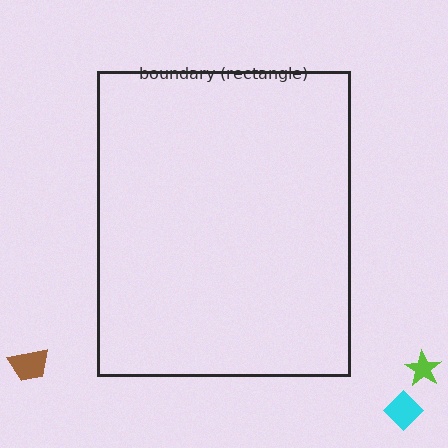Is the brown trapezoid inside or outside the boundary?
Outside.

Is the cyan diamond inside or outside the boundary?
Outside.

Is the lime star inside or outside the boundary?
Outside.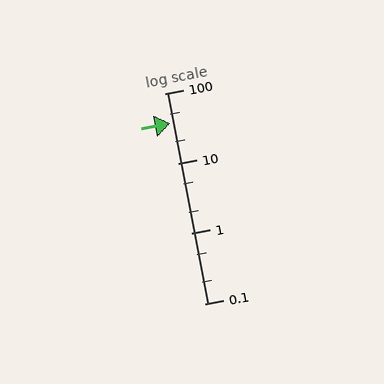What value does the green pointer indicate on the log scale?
The pointer indicates approximately 37.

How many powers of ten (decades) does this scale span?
The scale spans 3 decades, from 0.1 to 100.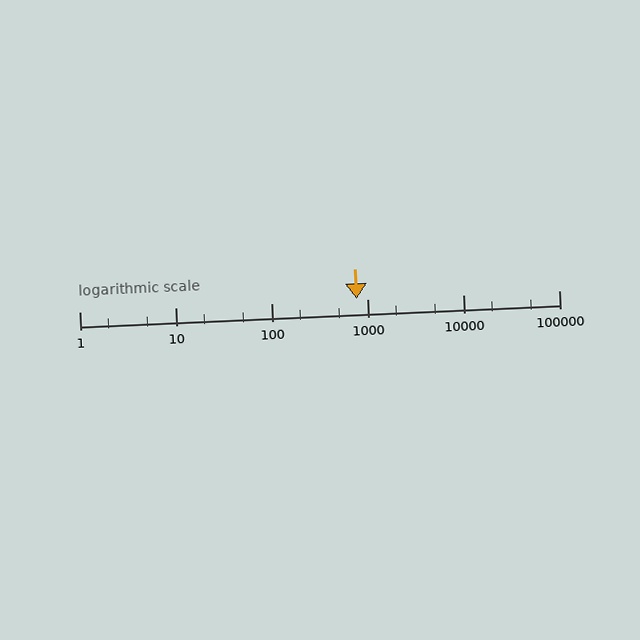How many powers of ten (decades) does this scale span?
The scale spans 5 decades, from 1 to 100000.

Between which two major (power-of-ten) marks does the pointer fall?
The pointer is between 100 and 1000.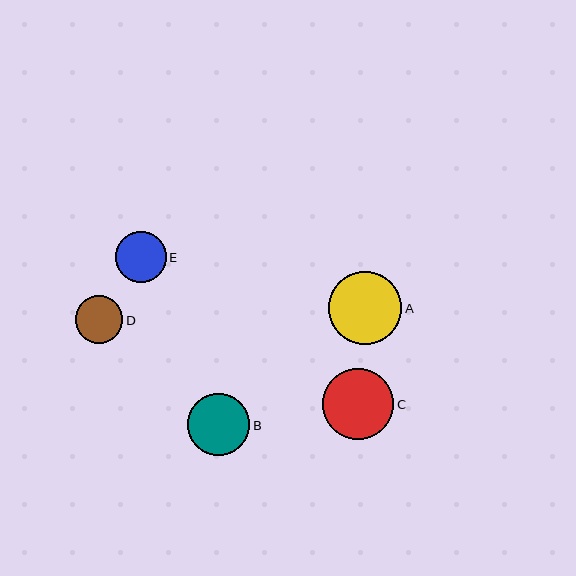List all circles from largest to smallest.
From largest to smallest: A, C, B, E, D.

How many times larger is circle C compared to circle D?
Circle C is approximately 1.5 times the size of circle D.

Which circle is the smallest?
Circle D is the smallest with a size of approximately 48 pixels.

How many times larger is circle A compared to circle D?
Circle A is approximately 1.5 times the size of circle D.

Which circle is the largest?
Circle A is the largest with a size of approximately 73 pixels.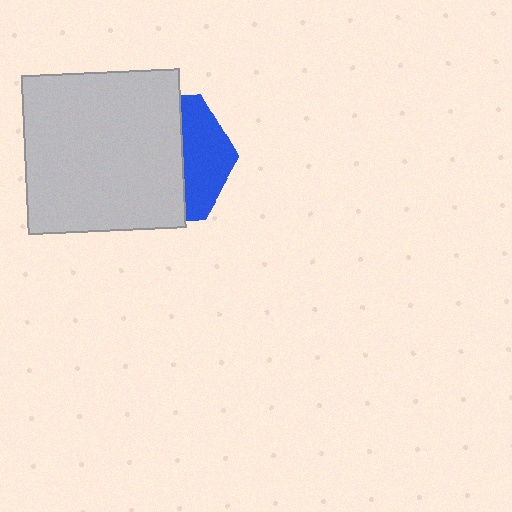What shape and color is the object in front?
The object in front is a light gray rectangle.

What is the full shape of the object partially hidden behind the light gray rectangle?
The partially hidden object is a blue hexagon.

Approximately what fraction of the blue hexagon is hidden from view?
Roughly 65% of the blue hexagon is hidden behind the light gray rectangle.